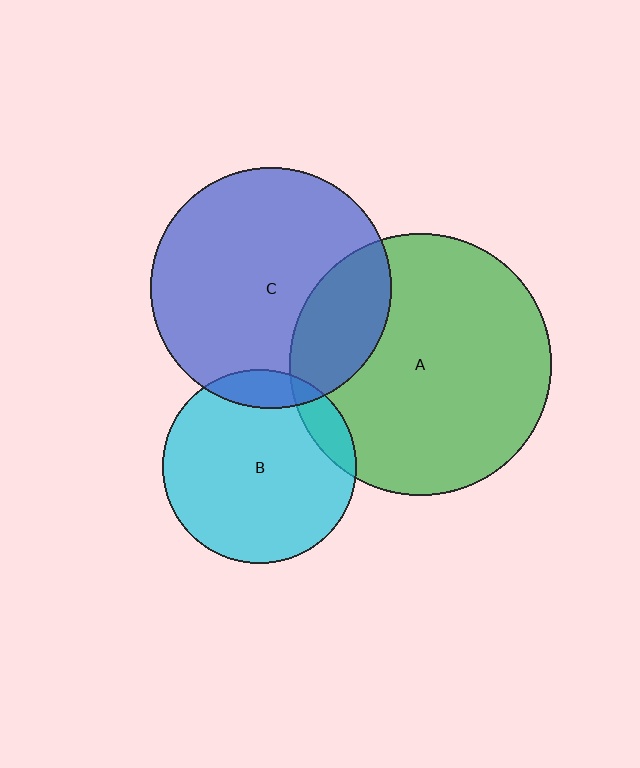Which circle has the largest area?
Circle A (green).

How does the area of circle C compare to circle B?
Approximately 1.5 times.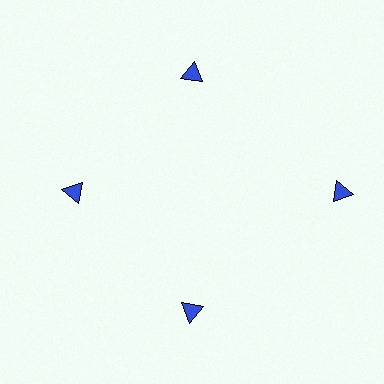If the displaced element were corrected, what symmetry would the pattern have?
It would have 4-fold rotational symmetry — the pattern would map onto itself every 90 degrees.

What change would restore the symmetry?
The symmetry would be restored by moving it inward, back onto the ring so that all 4 triangles sit at equal angles and equal distance from the center.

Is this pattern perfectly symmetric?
No. The 4 blue triangles are arranged in a ring, but one element near the 3 o'clock position is pushed outward from the center, breaking the 4-fold rotational symmetry.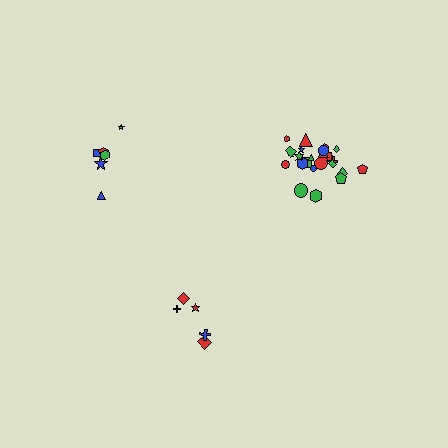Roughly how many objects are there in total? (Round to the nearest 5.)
Roughly 35 objects in total.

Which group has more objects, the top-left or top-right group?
The top-right group.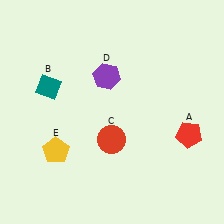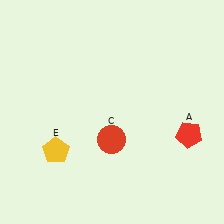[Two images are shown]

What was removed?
The purple hexagon (D), the teal diamond (B) were removed in Image 2.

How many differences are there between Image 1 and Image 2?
There are 2 differences between the two images.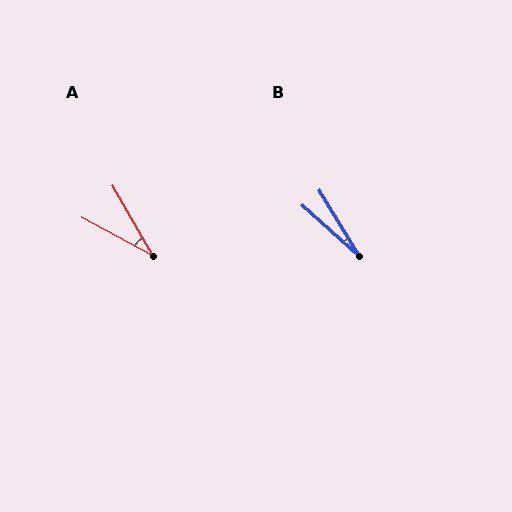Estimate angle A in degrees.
Approximately 32 degrees.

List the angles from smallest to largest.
B (17°), A (32°).